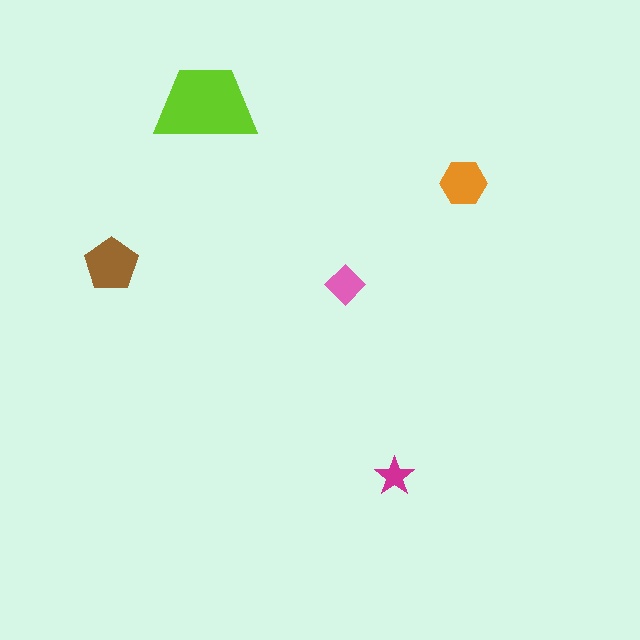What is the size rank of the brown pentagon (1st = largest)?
2nd.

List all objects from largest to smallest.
The lime trapezoid, the brown pentagon, the orange hexagon, the pink diamond, the magenta star.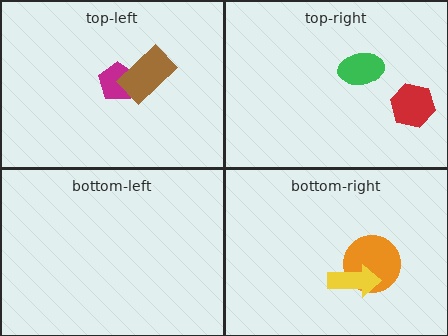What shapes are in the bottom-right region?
The orange circle, the yellow arrow.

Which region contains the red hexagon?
The top-right region.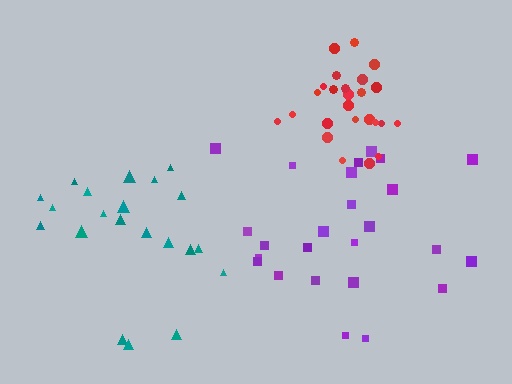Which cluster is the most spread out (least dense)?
Teal.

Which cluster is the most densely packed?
Red.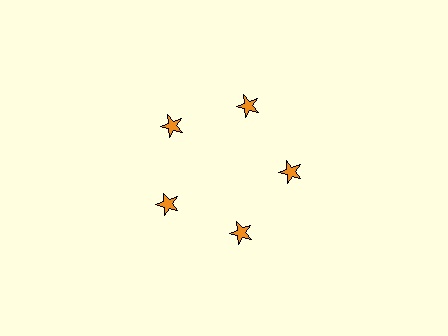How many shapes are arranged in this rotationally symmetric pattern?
There are 5 shapes, arranged in 5 groups of 1.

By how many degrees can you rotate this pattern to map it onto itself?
The pattern maps onto itself every 72 degrees of rotation.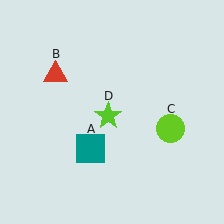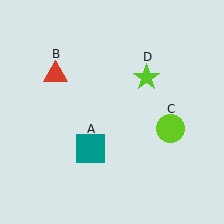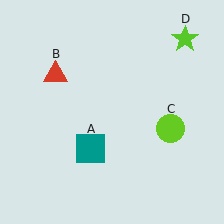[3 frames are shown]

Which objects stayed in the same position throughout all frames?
Teal square (object A) and red triangle (object B) and lime circle (object C) remained stationary.